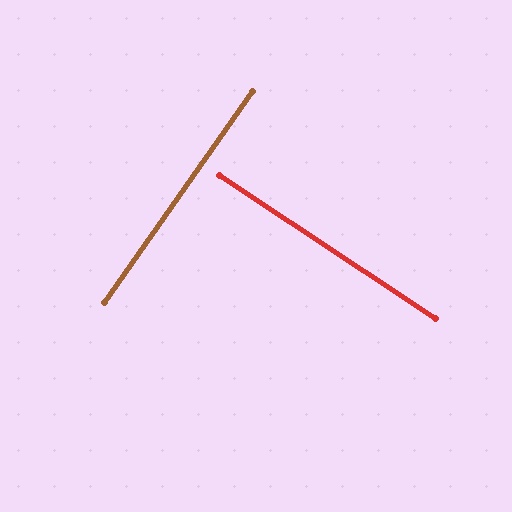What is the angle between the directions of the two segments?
Approximately 89 degrees.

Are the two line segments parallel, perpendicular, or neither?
Perpendicular — they meet at approximately 89°.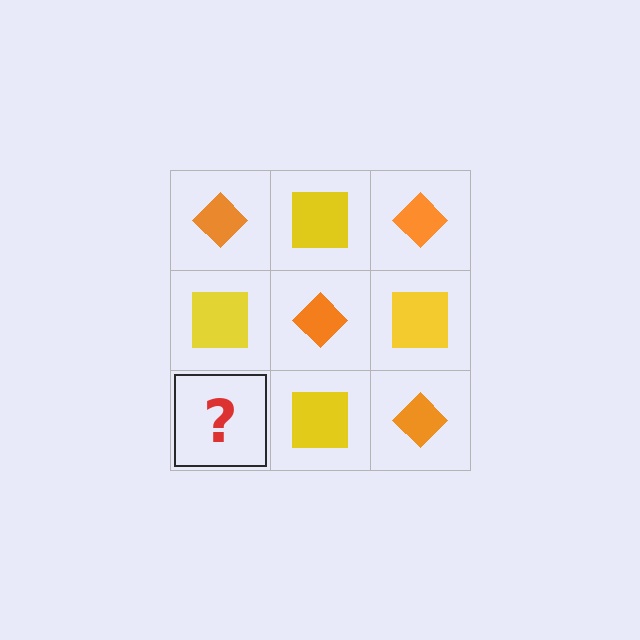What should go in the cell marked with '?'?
The missing cell should contain an orange diamond.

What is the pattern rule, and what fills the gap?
The rule is that it alternates orange diamond and yellow square in a checkerboard pattern. The gap should be filled with an orange diamond.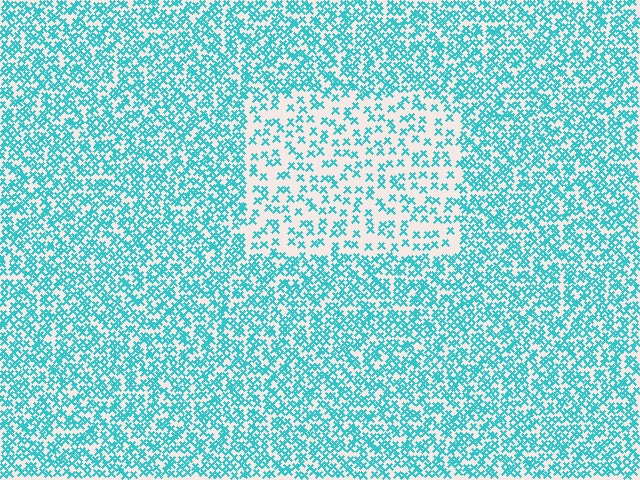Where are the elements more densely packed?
The elements are more densely packed outside the rectangle boundary.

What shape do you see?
I see a rectangle.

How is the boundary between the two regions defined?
The boundary is defined by a change in element density (approximately 2.2x ratio). All elements are the same color, size, and shape.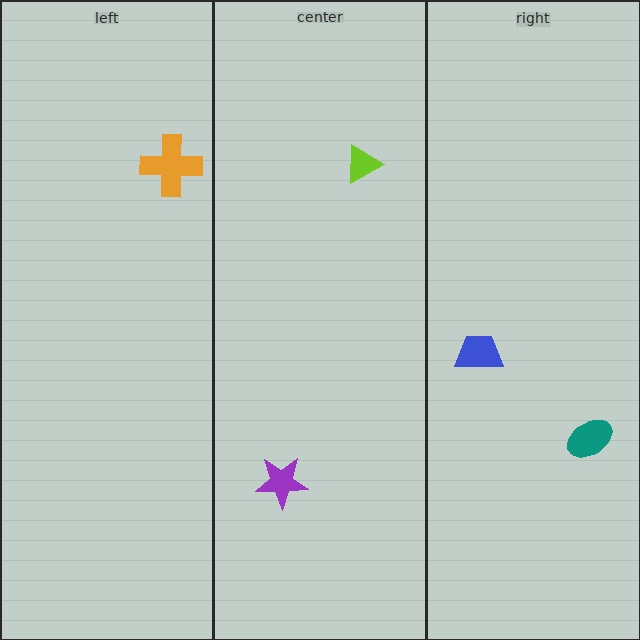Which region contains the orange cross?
The left region.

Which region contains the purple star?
The center region.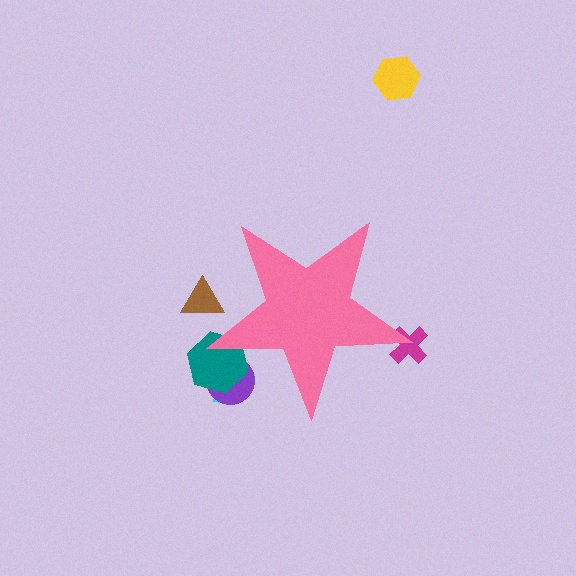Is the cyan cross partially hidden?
Yes, the cyan cross is partially hidden behind the pink star.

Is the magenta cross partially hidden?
Yes, the magenta cross is partially hidden behind the pink star.